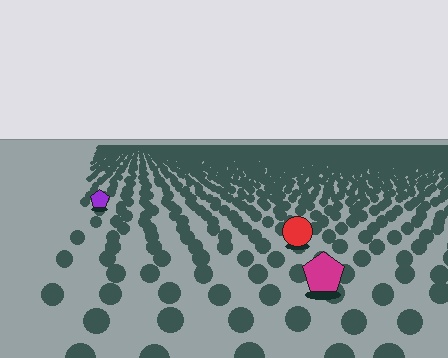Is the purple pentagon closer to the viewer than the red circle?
No. The red circle is closer — you can tell from the texture gradient: the ground texture is coarser near it.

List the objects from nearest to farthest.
From nearest to farthest: the magenta pentagon, the red circle, the purple pentagon.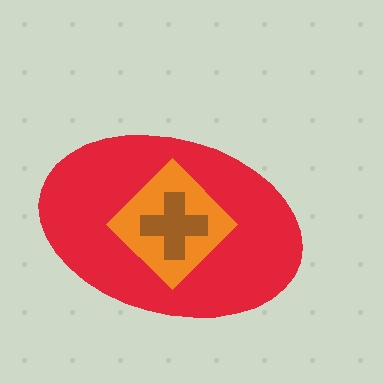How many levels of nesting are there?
3.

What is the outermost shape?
The red ellipse.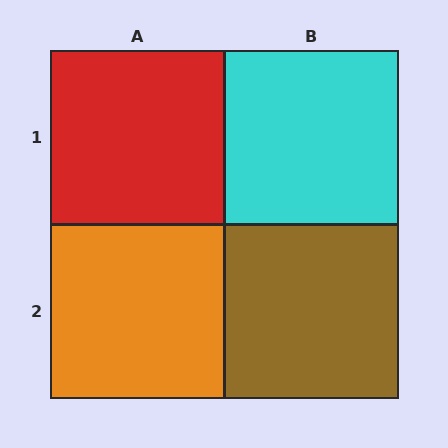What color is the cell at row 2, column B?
Brown.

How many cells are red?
1 cell is red.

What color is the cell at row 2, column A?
Orange.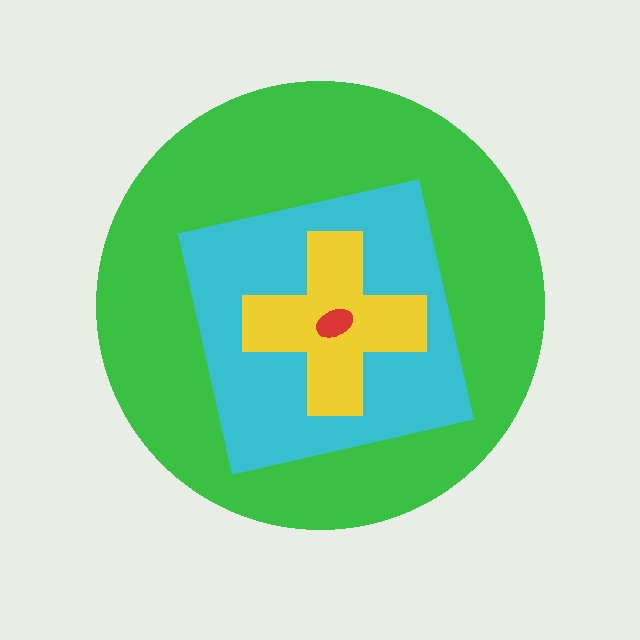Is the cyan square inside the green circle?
Yes.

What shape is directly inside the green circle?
The cyan square.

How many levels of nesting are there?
4.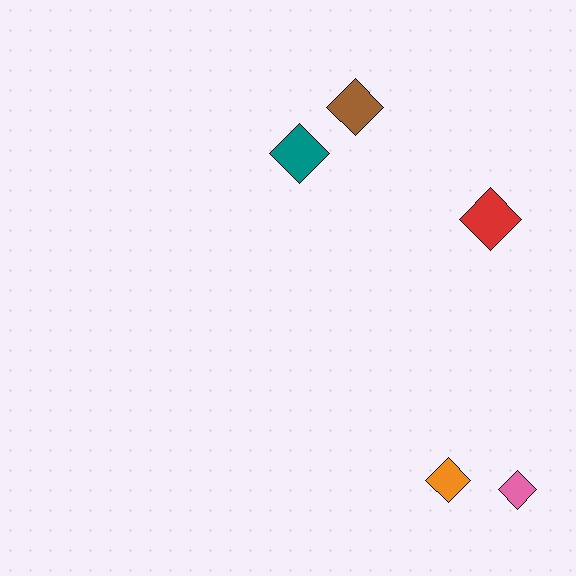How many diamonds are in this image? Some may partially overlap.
There are 5 diamonds.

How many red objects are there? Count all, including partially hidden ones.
There is 1 red object.